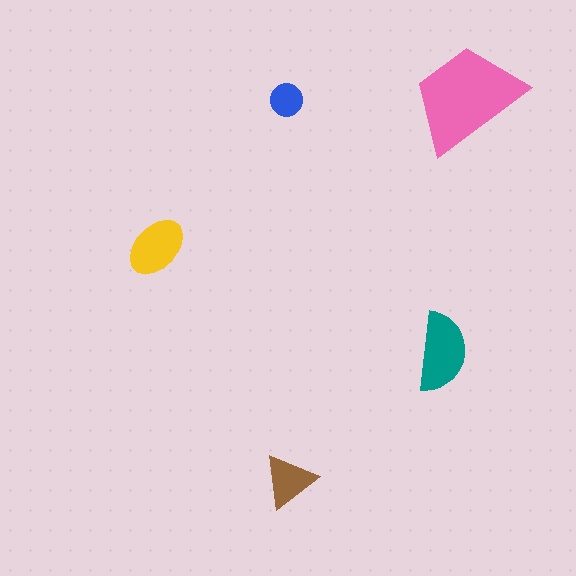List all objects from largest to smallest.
The pink trapezoid, the teal semicircle, the yellow ellipse, the brown triangle, the blue circle.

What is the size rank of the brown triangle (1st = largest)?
4th.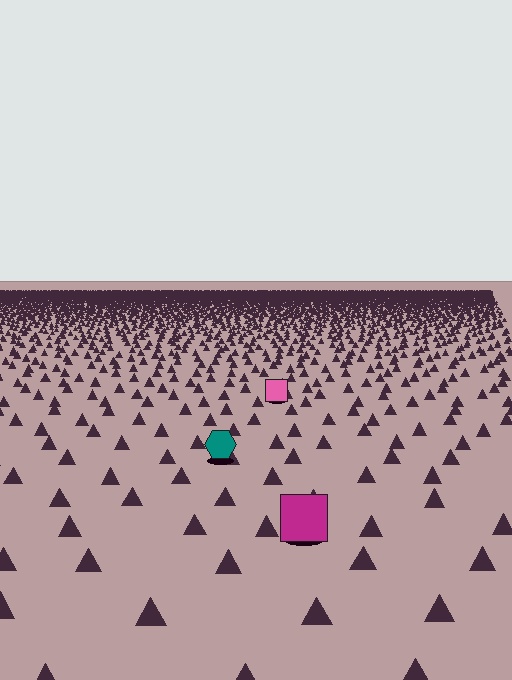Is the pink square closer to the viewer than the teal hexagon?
No. The teal hexagon is closer — you can tell from the texture gradient: the ground texture is coarser near it.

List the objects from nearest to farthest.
From nearest to farthest: the magenta square, the teal hexagon, the pink square.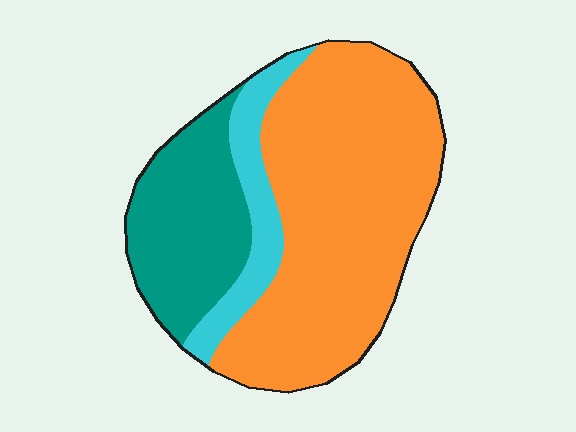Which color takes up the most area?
Orange, at roughly 60%.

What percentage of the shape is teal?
Teal covers about 25% of the shape.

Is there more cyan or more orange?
Orange.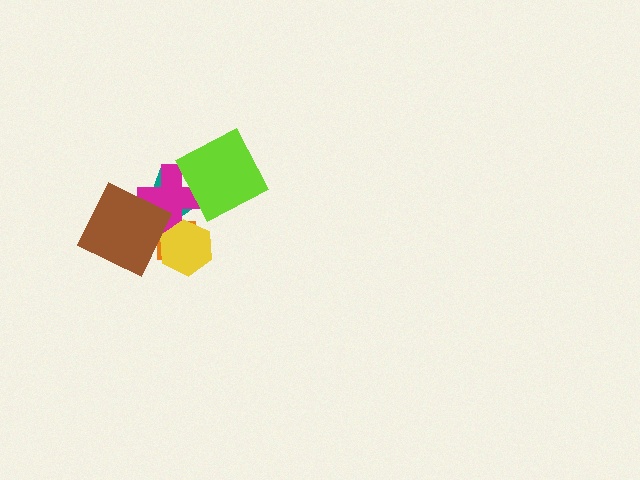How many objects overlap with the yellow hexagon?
4 objects overlap with the yellow hexagon.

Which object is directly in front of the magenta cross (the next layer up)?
The yellow hexagon is directly in front of the magenta cross.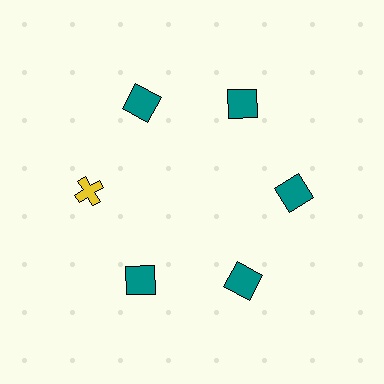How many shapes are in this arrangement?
There are 6 shapes arranged in a ring pattern.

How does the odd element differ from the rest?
It differs in both color (yellow instead of teal) and shape (cross instead of square).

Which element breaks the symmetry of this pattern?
The yellow cross at roughly the 9 o'clock position breaks the symmetry. All other shapes are teal squares.